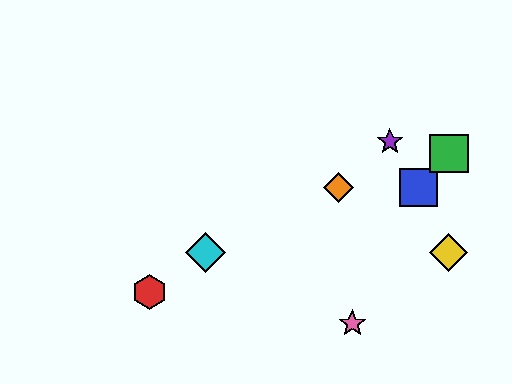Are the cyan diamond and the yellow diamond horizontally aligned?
Yes, both are at y≈253.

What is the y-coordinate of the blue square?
The blue square is at y≈187.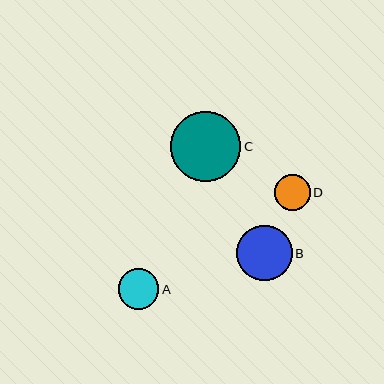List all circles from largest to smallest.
From largest to smallest: C, B, A, D.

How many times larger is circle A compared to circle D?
Circle A is approximately 1.1 times the size of circle D.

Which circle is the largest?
Circle C is the largest with a size of approximately 70 pixels.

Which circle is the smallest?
Circle D is the smallest with a size of approximately 36 pixels.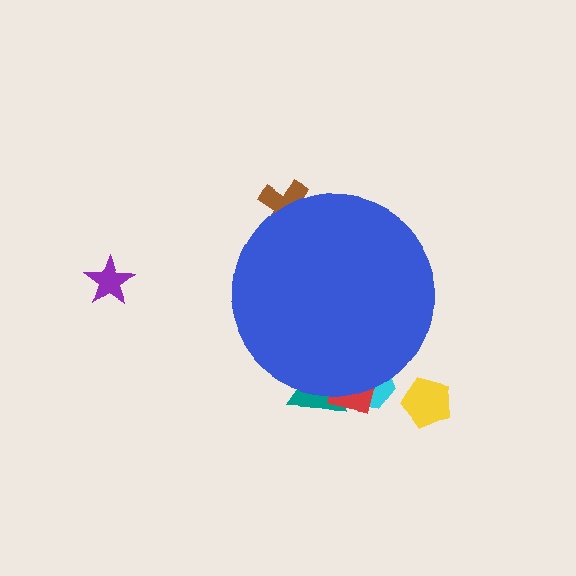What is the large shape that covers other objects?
A blue circle.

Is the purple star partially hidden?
No, the purple star is fully visible.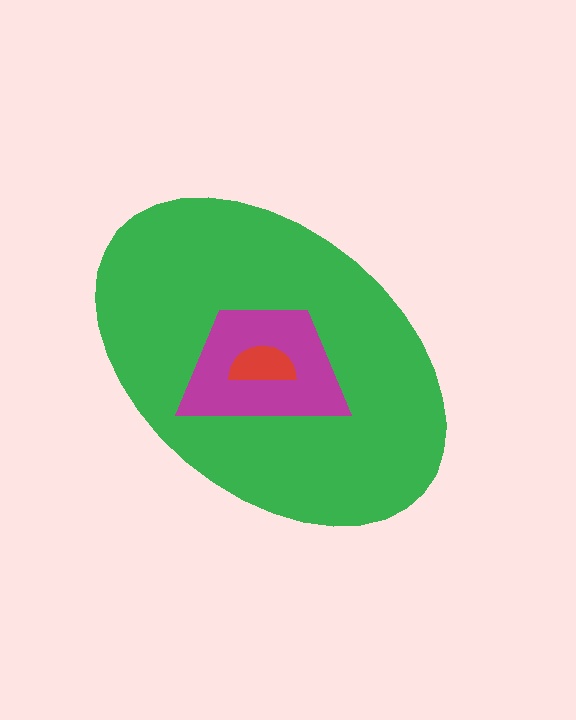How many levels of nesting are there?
3.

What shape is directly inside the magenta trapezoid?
The red semicircle.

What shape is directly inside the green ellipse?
The magenta trapezoid.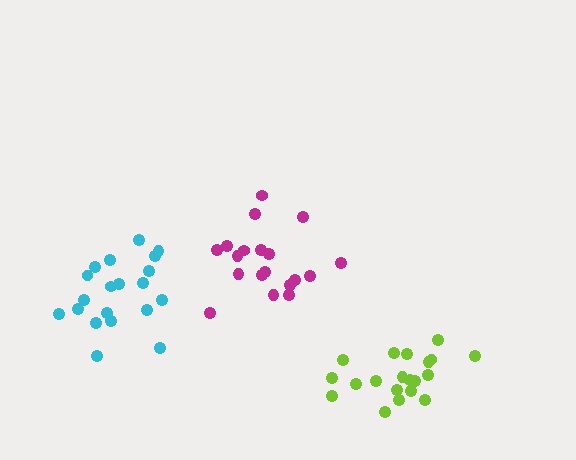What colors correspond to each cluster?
The clusters are colored: magenta, cyan, lime.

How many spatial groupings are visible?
There are 3 spatial groupings.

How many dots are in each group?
Group 1: 19 dots, Group 2: 20 dots, Group 3: 20 dots (59 total).